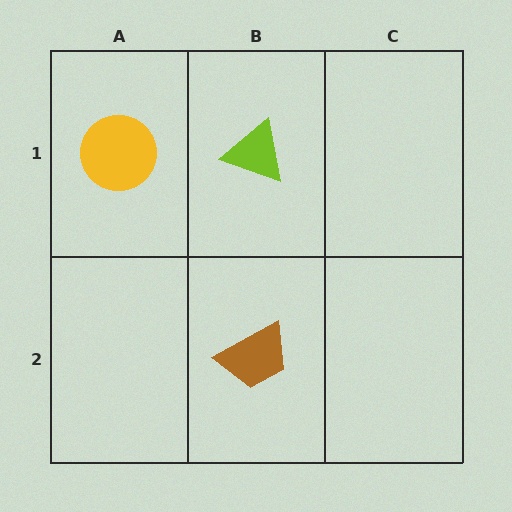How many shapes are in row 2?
1 shape.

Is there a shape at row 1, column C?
No, that cell is empty.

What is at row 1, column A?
A yellow circle.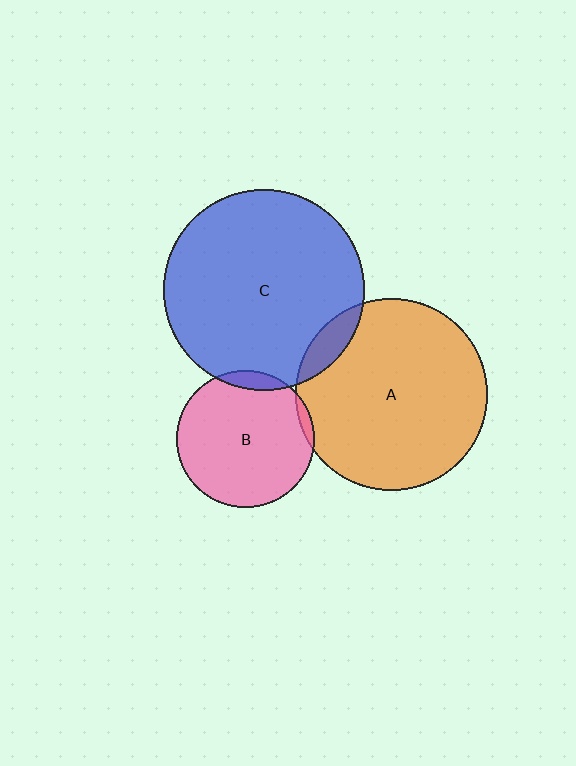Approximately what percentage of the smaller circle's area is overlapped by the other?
Approximately 10%.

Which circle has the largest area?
Circle C (blue).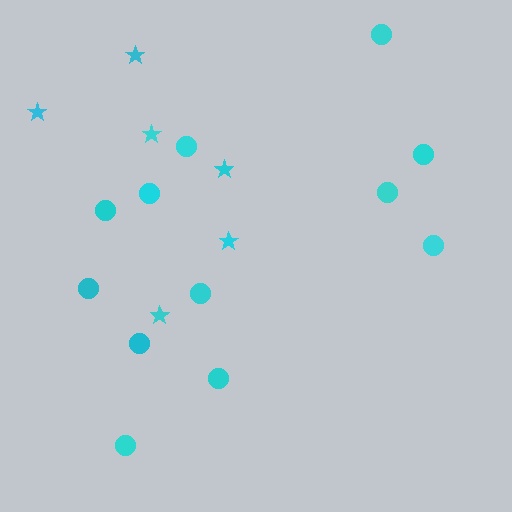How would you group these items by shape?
There are 2 groups: one group of circles (12) and one group of stars (6).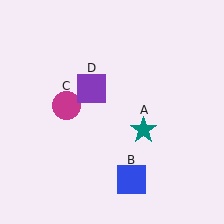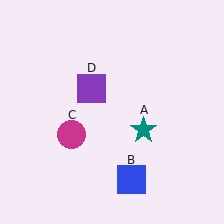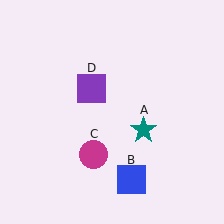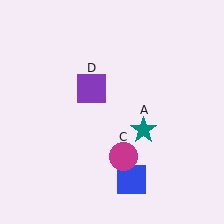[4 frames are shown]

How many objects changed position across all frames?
1 object changed position: magenta circle (object C).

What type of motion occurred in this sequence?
The magenta circle (object C) rotated counterclockwise around the center of the scene.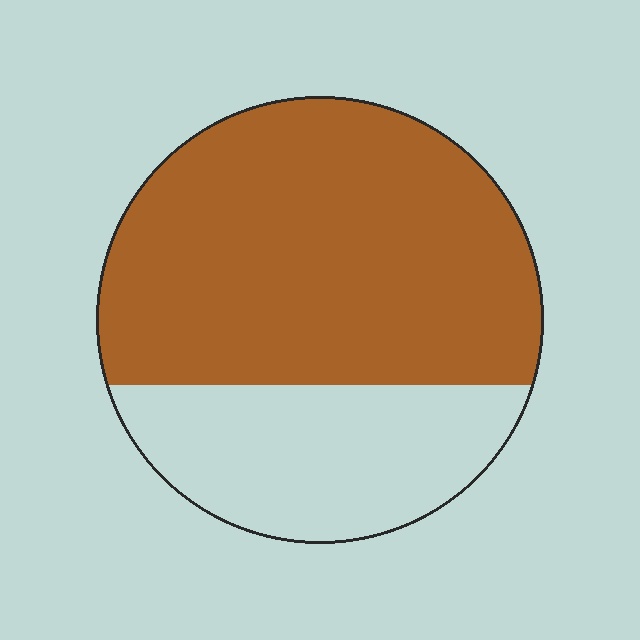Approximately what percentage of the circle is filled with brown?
Approximately 70%.